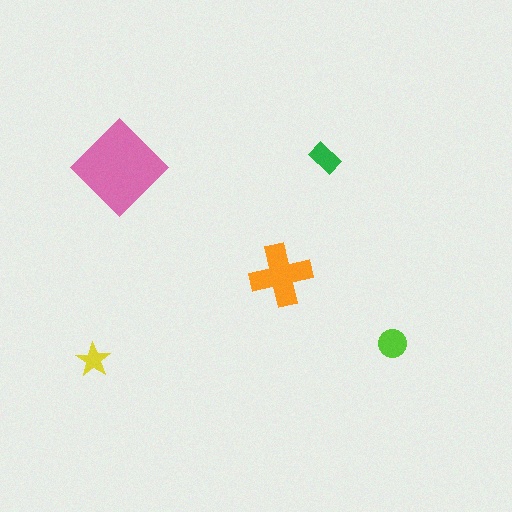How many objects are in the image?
There are 5 objects in the image.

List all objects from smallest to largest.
The yellow star, the green rectangle, the lime circle, the orange cross, the pink diamond.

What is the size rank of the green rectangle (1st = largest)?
4th.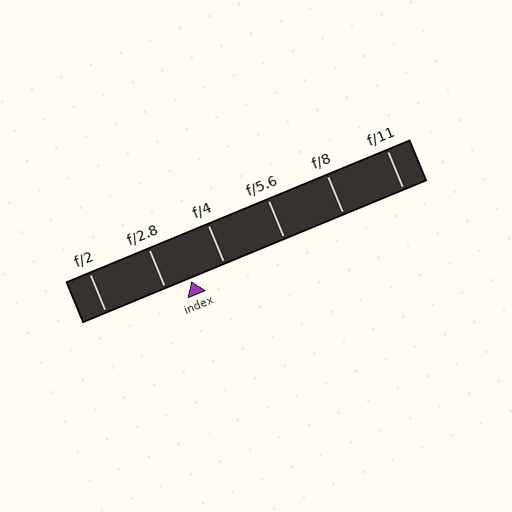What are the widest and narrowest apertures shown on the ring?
The widest aperture shown is f/2 and the narrowest is f/11.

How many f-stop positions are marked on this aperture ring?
There are 6 f-stop positions marked.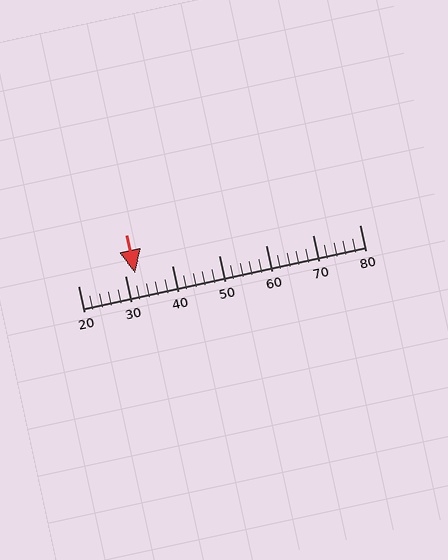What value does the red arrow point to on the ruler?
The red arrow points to approximately 32.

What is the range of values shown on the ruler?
The ruler shows values from 20 to 80.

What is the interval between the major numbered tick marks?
The major tick marks are spaced 10 units apart.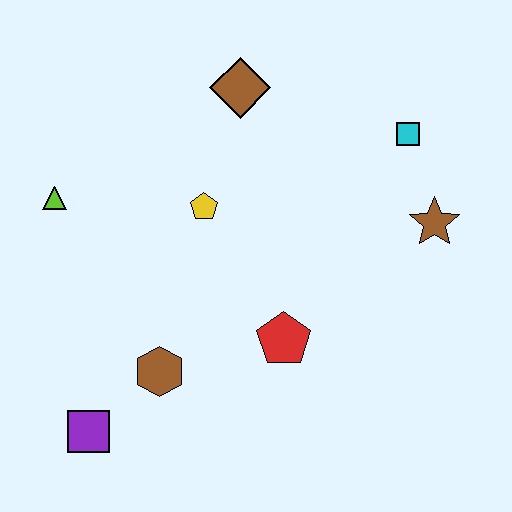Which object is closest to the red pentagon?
The brown hexagon is closest to the red pentagon.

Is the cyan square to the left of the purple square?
No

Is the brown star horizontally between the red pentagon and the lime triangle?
No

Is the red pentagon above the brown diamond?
No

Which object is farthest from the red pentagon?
The lime triangle is farthest from the red pentagon.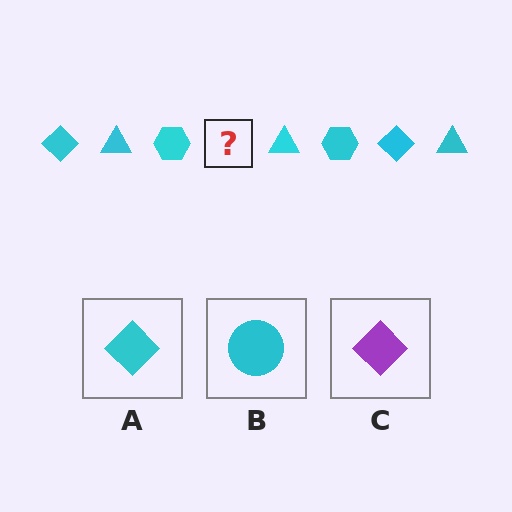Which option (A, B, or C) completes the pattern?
A.